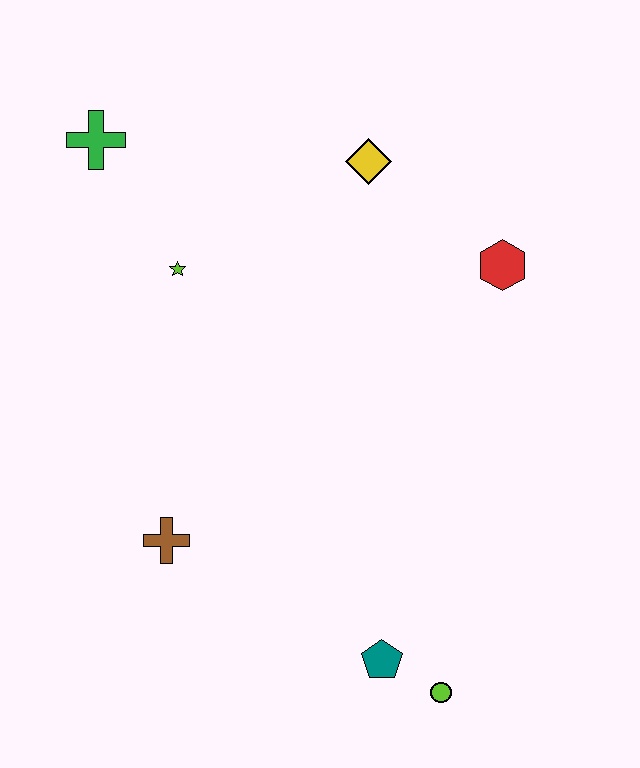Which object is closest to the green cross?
The lime star is closest to the green cross.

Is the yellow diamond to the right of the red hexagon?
No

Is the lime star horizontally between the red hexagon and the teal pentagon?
No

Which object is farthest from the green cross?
The lime circle is farthest from the green cross.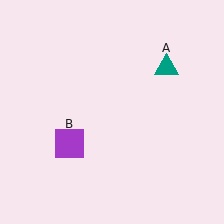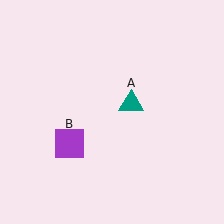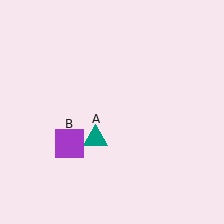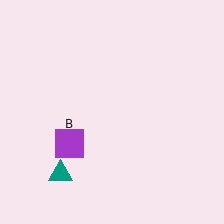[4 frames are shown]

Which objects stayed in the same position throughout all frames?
Purple square (object B) remained stationary.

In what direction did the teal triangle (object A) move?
The teal triangle (object A) moved down and to the left.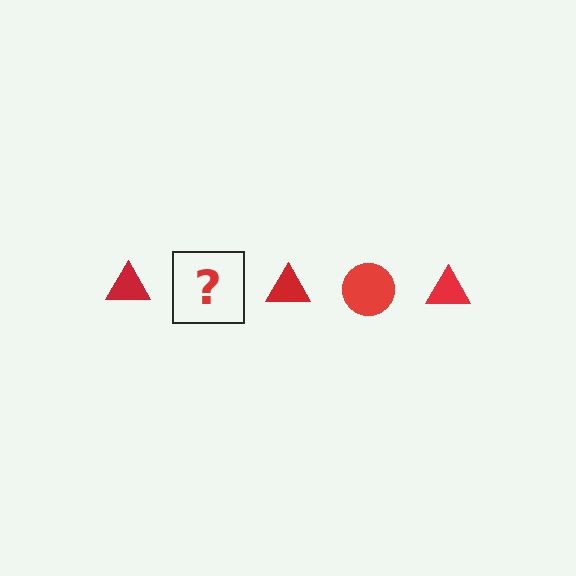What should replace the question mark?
The question mark should be replaced with a red circle.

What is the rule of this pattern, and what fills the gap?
The rule is that the pattern cycles through triangle, circle shapes in red. The gap should be filled with a red circle.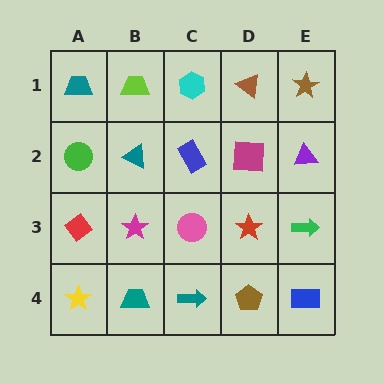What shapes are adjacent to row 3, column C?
A blue rectangle (row 2, column C), a teal arrow (row 4, column C), a magenta star (row 3, column B), a red star (row 3, column D).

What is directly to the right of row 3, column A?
A magenta star.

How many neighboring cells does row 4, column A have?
2.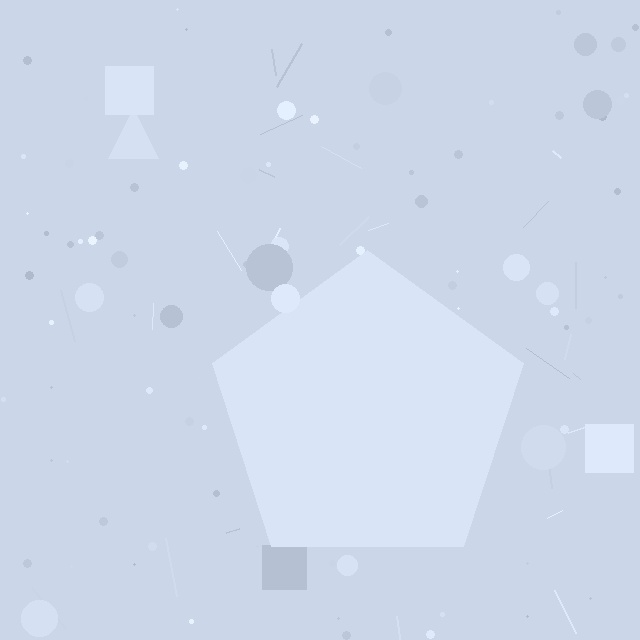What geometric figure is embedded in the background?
A pentagon is embedded in the background.